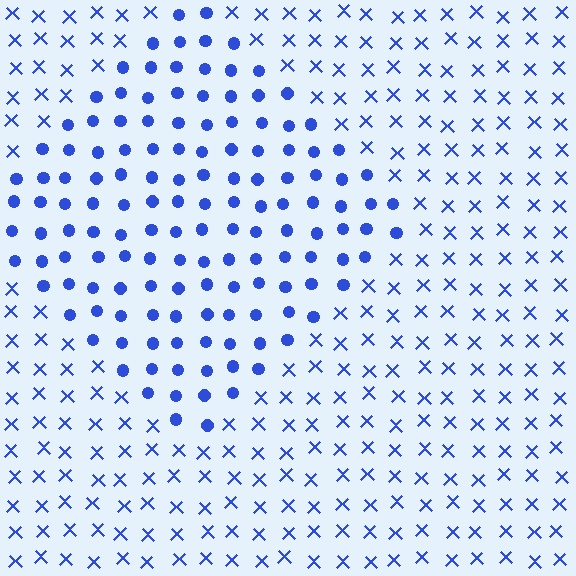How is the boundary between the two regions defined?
The boundary is defined by a change in element shape: circles inside vs. X marks outside. All elements share the same color and spacing.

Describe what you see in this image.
The image is filled with small blue elements arranged in a uniform grid. A diamond-shaped region contains circles, while the surrounding area contains X marks. The boundary is defined purely by the change in element shape.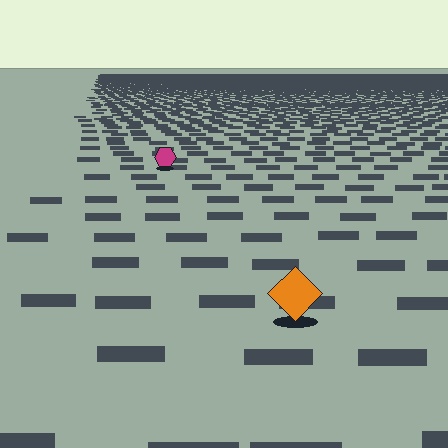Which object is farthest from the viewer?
The magenta hexagon is farthest from the viewer. It appears smaller and the ground texture around it is denser.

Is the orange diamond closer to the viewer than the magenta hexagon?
Yes. The orange diamond is closer — you can tell from the texture gradient: the ground texture is coarser near it.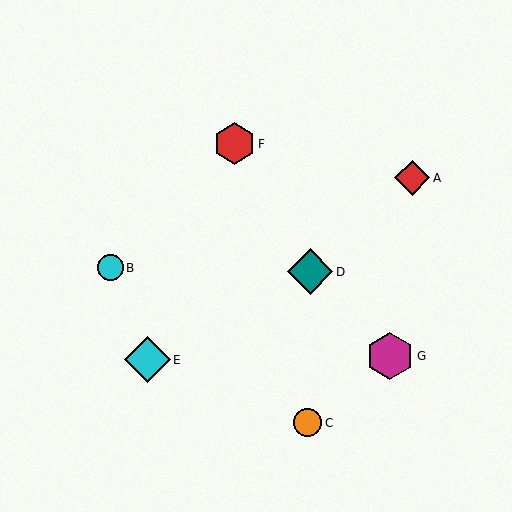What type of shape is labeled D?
Shape D is a teal diamond.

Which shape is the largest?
The magenta hexagon (labeled G) is the largest.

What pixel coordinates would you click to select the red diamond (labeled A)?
Click at (412, 178) to select the red diamond A.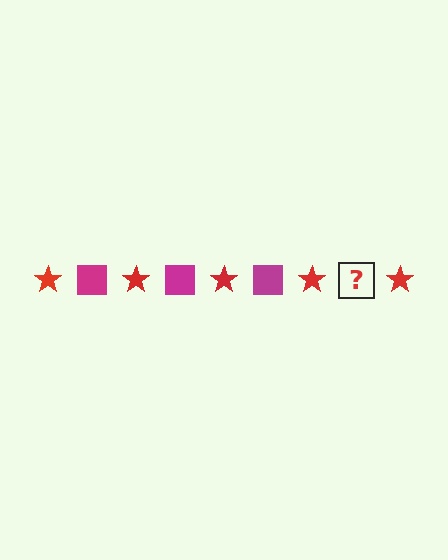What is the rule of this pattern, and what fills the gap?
The rule is that the pattern alternates between red star and magenta square. The gap should be filled with a magenta square.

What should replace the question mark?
The question mark should be replaced with a magenta square.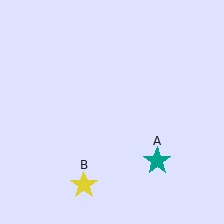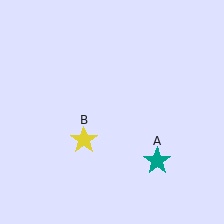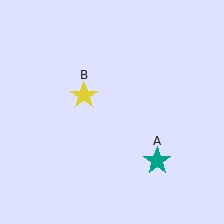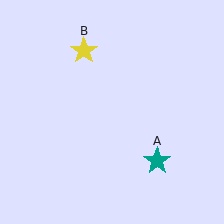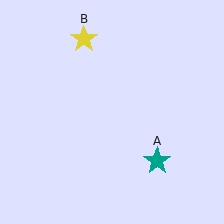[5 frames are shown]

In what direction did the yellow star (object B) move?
The yellow star (object B) moved up.